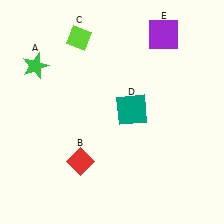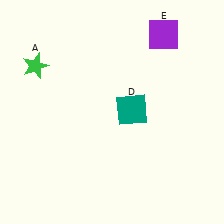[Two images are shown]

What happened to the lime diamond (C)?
The lime diamond (C) was removed in Image 2. It was in the top-left area of Image 1.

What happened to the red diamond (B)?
The red diamond (B) was removed in Image 2. It was in the bottom-left area of Image 1.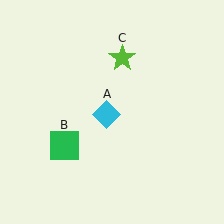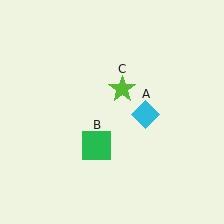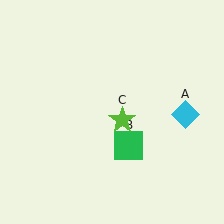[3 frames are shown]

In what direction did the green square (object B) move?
The green square (object B) moved right.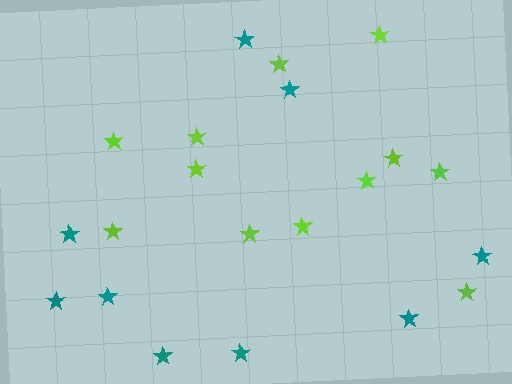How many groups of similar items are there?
There are 2 groups: one group of lime stars (12) and one group of teal stars (9).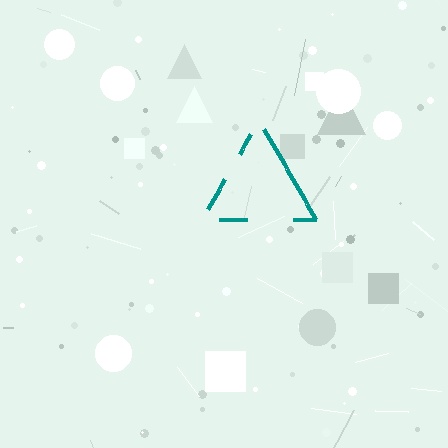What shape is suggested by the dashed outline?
The dashed outline suggests a triangle.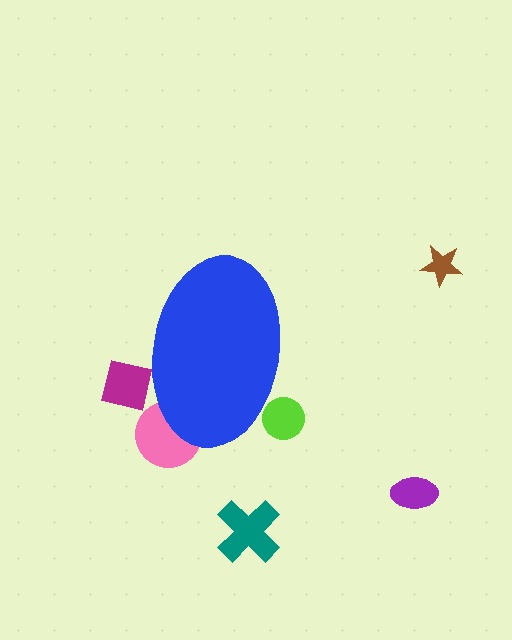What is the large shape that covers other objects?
A blue ellipse.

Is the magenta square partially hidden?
Yes, the magenta square is partially hidden behind the blue ellipse.